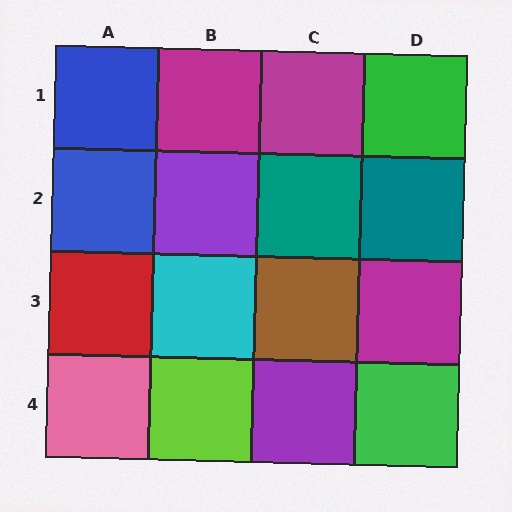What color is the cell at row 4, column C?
Purple.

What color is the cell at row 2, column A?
Blue.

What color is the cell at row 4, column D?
Green.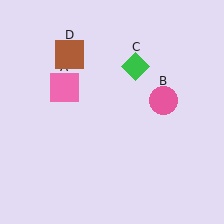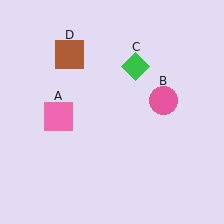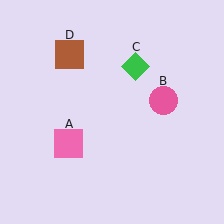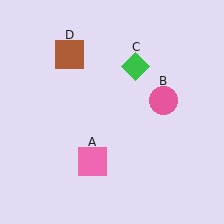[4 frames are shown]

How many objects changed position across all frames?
1 object changed position: pink square (object A).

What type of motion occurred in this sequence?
The pink square (object A) rotated counterclockwise around the center of the scene.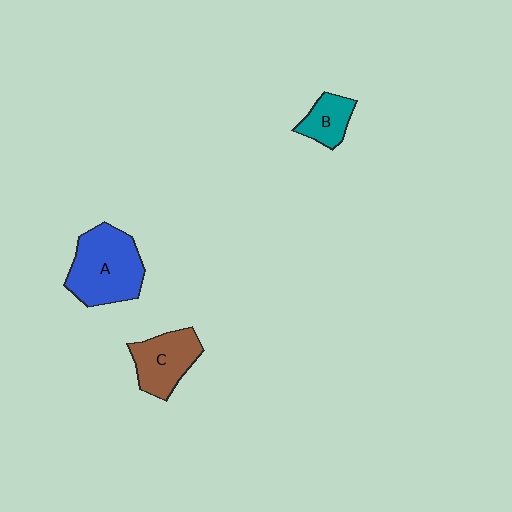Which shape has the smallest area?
Shape B (teal).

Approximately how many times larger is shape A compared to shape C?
Approximately 1.5 times.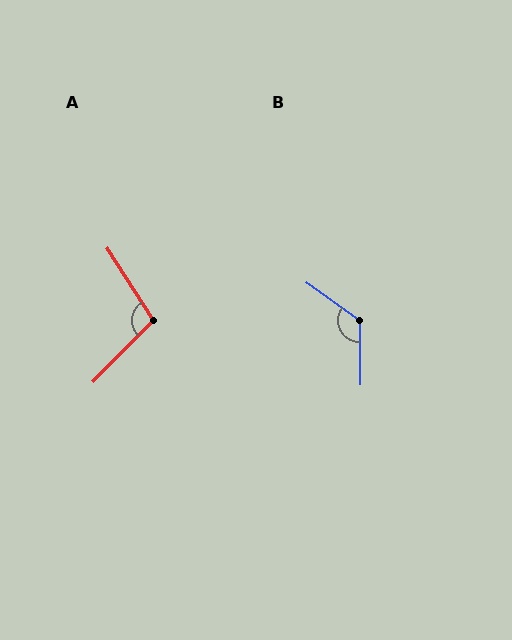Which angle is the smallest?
A, at approximately 103 degrees.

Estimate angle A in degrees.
Approximately 103 degrees.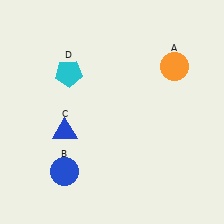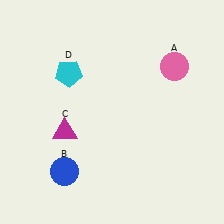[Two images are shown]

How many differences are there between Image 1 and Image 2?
There are 2 differences between the two images.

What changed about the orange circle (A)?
In Image 1, A is orange. In Image 2, it changed to pink.